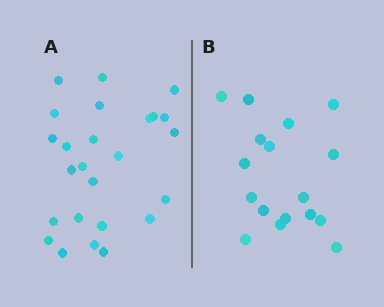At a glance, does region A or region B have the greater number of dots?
Region A (the left region) has more dots.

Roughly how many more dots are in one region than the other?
Region A has roughly 8 or so more dots than region B.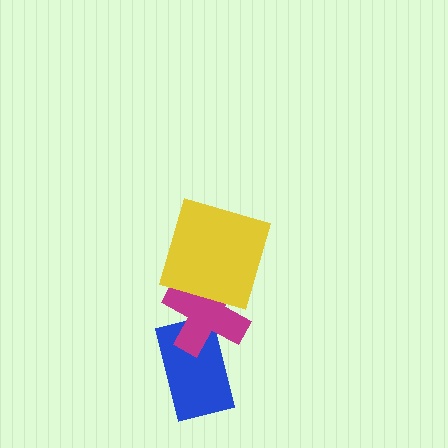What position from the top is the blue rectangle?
The blue rectangle is 3rd from the top.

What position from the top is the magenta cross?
The magenta cross is 2nd from the top.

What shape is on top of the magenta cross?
The yellow square is on top of the magenta cross.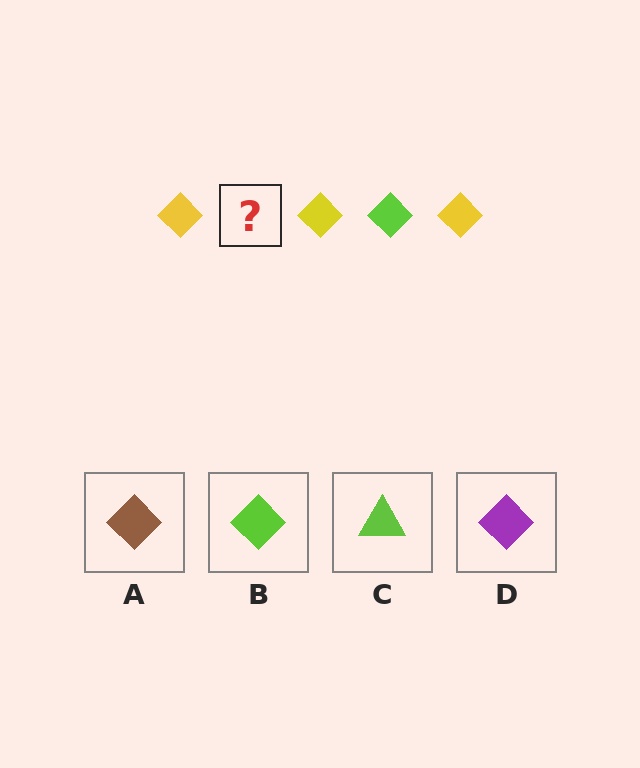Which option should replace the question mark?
Option B.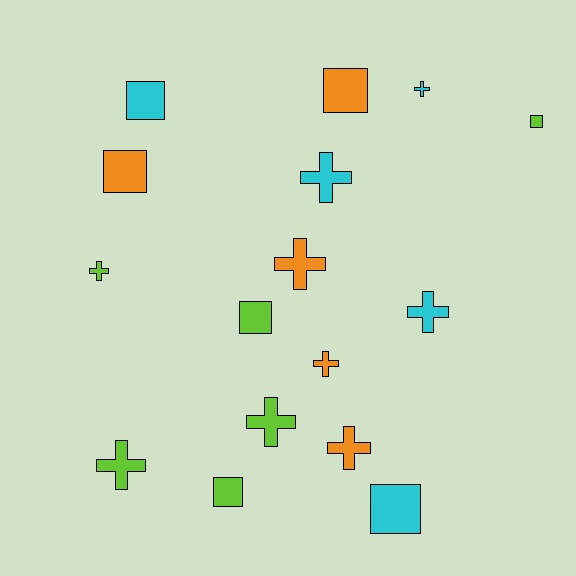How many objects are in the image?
There are 16 objects.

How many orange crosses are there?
There are 3 orange crosses.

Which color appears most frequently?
Lime, with 6 objects.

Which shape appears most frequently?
Cross, with 9 objects.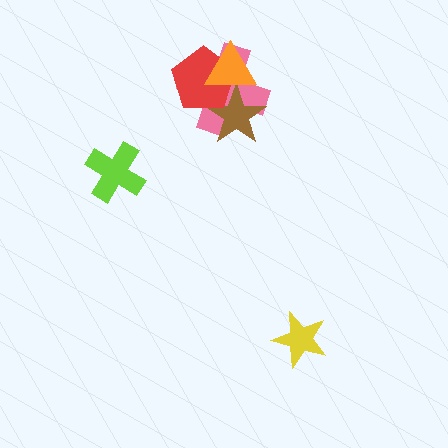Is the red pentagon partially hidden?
Yes, it is partially covered by another shape.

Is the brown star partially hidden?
Yes, it is partially covered by another shape.